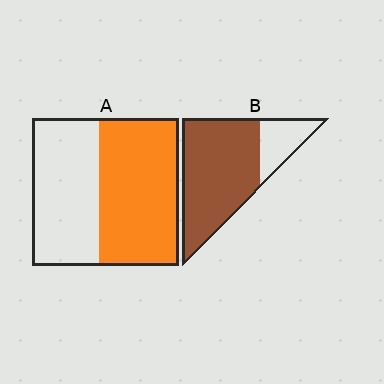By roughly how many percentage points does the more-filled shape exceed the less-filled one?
By roughly 25 percentage points (B over A).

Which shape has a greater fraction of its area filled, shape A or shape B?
Shape B.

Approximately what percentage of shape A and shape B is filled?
A is approximately 55% and B is approximately 80%.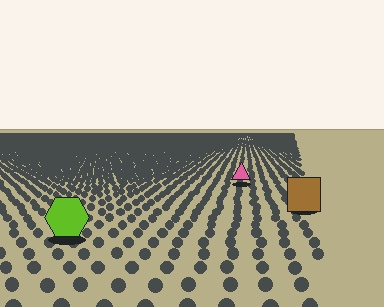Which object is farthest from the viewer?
The pink triangle is farthest from the viewer. It appears smaller and the ground texture around it is denser.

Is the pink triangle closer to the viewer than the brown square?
No. The brown square is closer — you can tell from the texture gradient: the ground texture is coarser near it.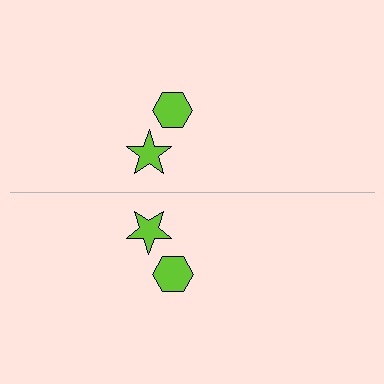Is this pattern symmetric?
Yes, this pattern has bilateral (reflection) symmetry.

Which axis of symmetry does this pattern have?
The pattern has a horizontal axis of symmetry running through the center of the image.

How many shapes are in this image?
There are 4 shapes in this image.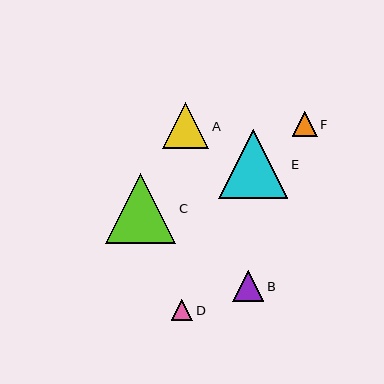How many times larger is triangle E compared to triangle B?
Triangle E is approximately 2.2 times the size of triangle B.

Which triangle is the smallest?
Triangle D is the smallest with a size of approximately 22 pixels.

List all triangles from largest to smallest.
From largest to smallest: C, E, A, B, F, D.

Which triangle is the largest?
Triangle C is the largest with a size of approximately 70 pixels.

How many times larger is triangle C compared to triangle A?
Triangle C is approximately 1.5 times the size of triangle A.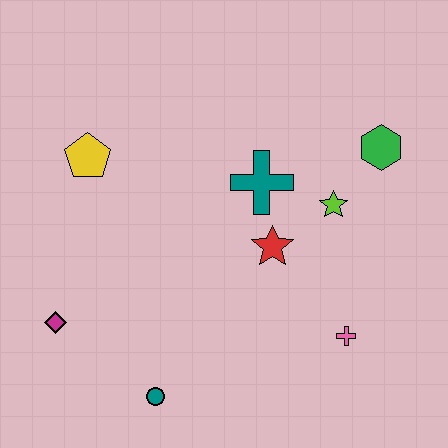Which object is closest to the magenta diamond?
The teal circle is closest to the magenta diamond.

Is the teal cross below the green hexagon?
Yes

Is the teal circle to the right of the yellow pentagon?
Yes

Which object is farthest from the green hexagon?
The magenta diamond is farthest from the green hexagon.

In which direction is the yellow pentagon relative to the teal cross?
The yellow pentagon is to the left of the teal cross.